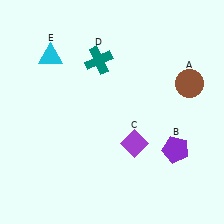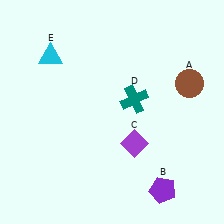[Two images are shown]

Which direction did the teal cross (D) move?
The teal cross (D) moved down.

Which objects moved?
The objects that moved are: the purple pentagon (B), the teal cross (D).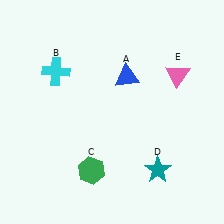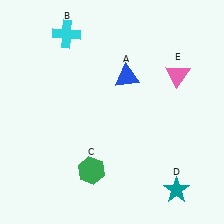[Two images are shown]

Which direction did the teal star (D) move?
The teal star (D) moved down.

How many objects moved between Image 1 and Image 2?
2 objects moved between the two images.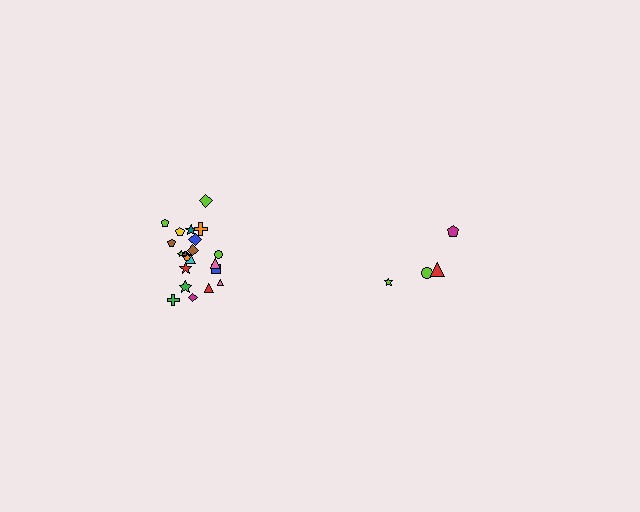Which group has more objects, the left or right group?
The left group.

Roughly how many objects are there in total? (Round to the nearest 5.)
Roughly 25 objects in total.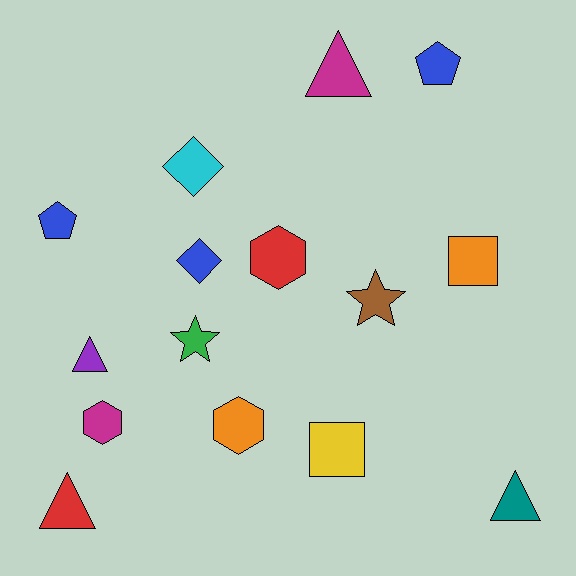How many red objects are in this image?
There are 2 red objects.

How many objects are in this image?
There are 15 objects.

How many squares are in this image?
There are 2 squares.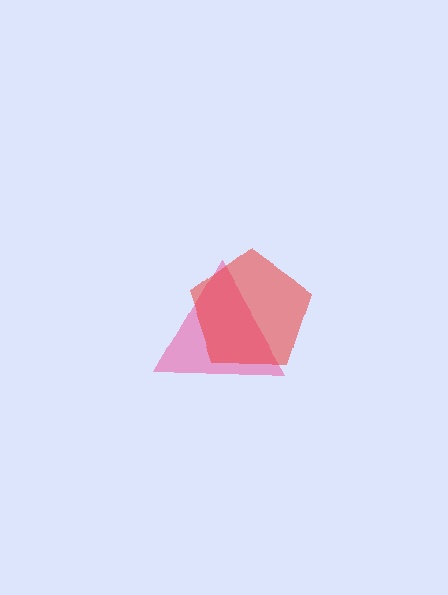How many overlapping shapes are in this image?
There are 2 overlapping shapes in the image.